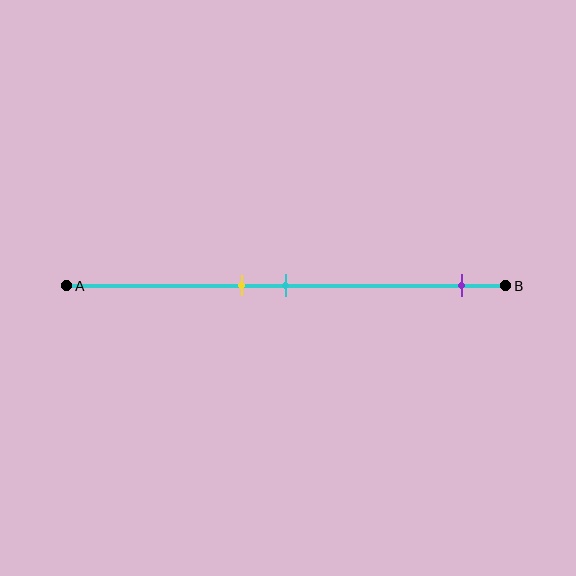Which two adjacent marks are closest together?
The yellow and cyan marks are the closest adjacent pair.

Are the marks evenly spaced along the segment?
No, the marks are not evenly spaced.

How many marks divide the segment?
There are 3 marks dividing the segment.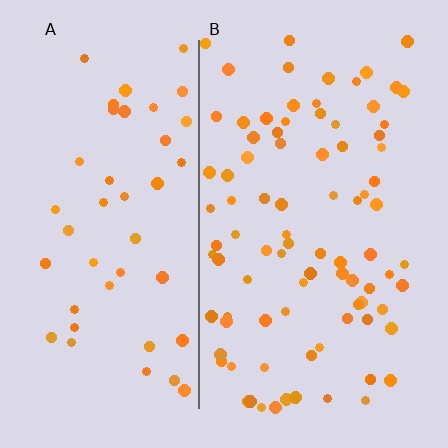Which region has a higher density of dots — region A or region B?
B (the right).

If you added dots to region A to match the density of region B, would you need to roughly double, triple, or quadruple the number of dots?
Approximately double.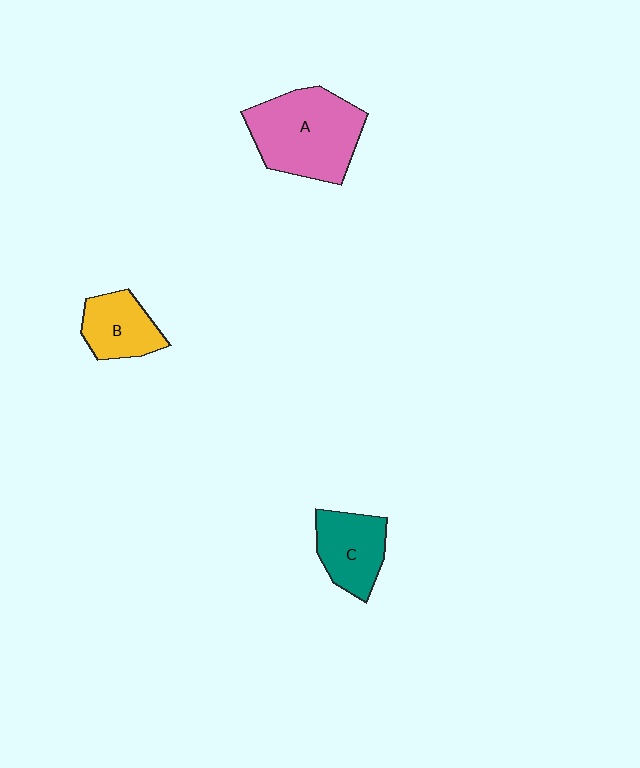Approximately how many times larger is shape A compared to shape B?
Approximately 1.9 times.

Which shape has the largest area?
Shape A (pink).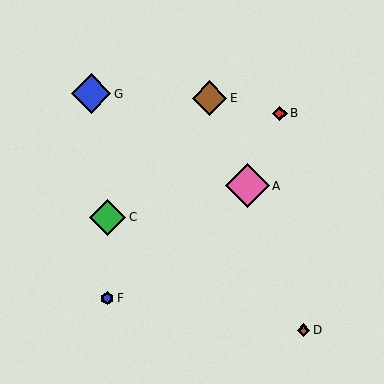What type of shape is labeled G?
Shape G is a blue diamond.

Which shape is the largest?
The pink diamond (labeled A) is the largest.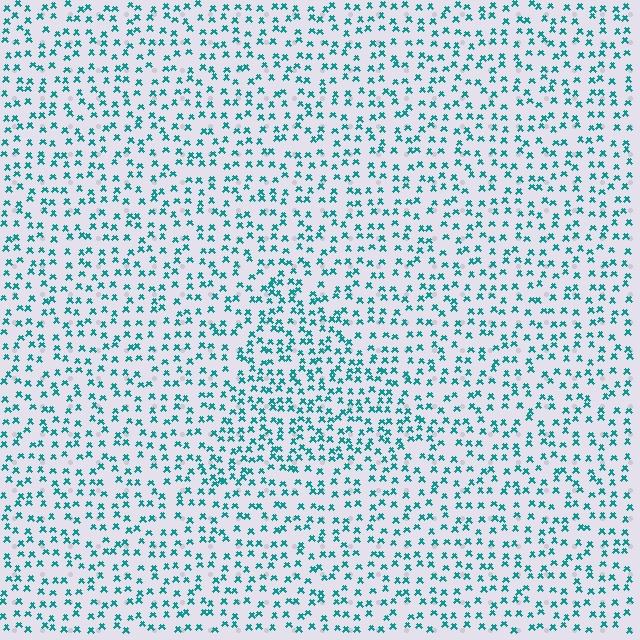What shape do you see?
I see a triangle.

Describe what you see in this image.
The image contains small teal elements arranged at two different densities. A triangle-shaped region is visible where the elements are more densely packed than the surrounding area.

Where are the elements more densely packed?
The elements are more densely packed inside the triangle boundary.